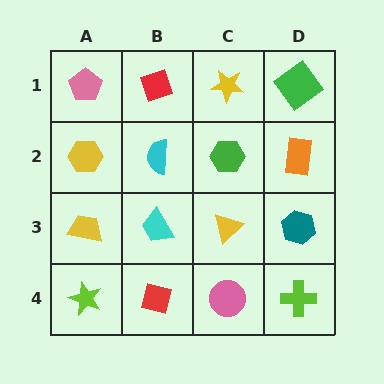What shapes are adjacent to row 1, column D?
An orange rectangle (row 2, column D), a yellow star (row 1, column C).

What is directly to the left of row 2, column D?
A green hexagon.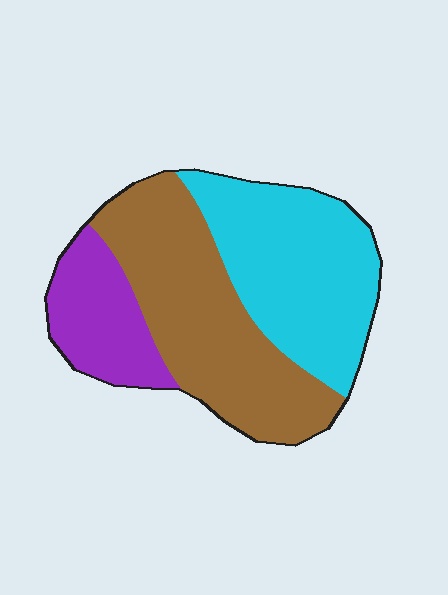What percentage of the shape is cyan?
Cyan takes up about three eighths (3/8) of the shape.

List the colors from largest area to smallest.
From largest to smallest: brown, cyan, purple.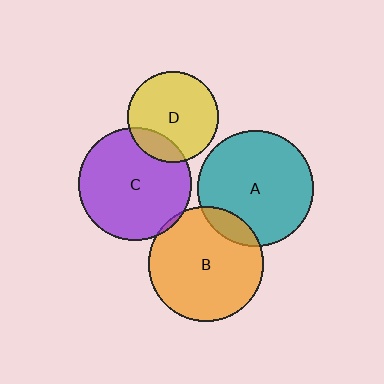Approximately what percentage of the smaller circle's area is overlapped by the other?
Approximately 10%.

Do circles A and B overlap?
Yes.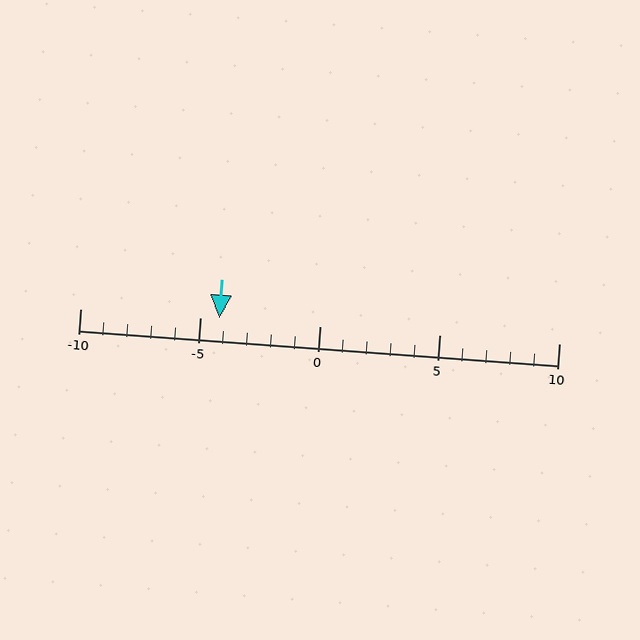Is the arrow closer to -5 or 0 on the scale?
The arrow is closer to -5.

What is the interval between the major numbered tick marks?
The major tick marks are spaced 5 units apart.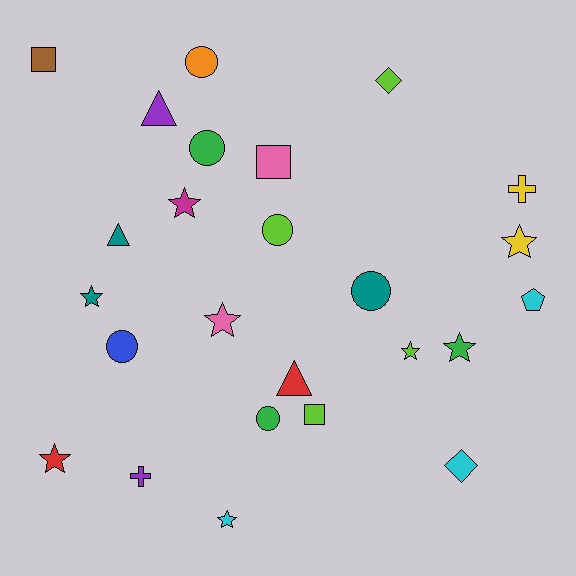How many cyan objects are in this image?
There are 3 cyan objects.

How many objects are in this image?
There are 25 objects.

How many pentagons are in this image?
There is 1 pentagon.